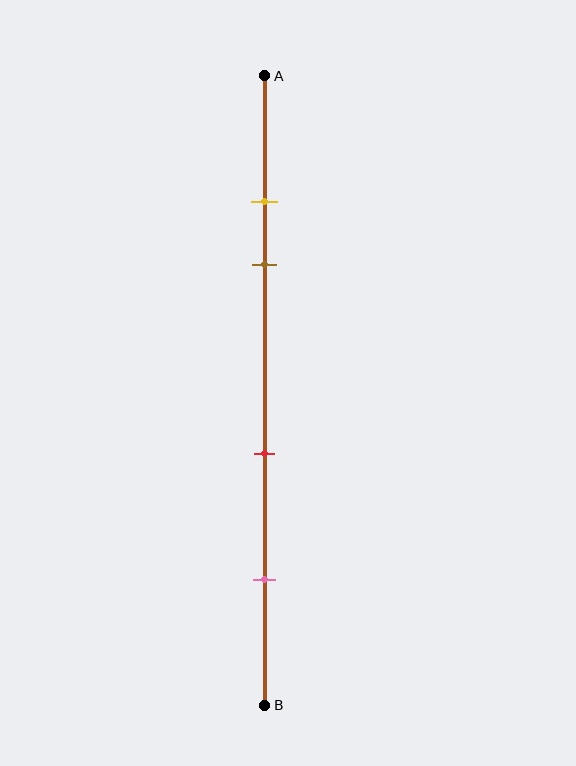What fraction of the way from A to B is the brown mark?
The brown mark is approximately 30% (0.3) of the way from A to B.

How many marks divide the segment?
There are 4 marks dividing the segment.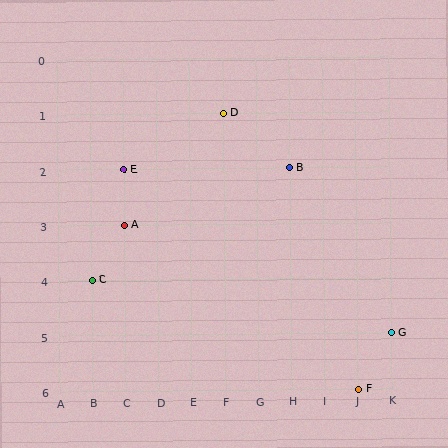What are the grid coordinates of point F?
Point F is at grid coordinates (J, 6).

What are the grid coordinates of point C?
Point C is at grid coordinates (B, 4).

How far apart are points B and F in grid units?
Points B and F are 2 columns and 4 rows apart (about 4.5 grid units diagonally).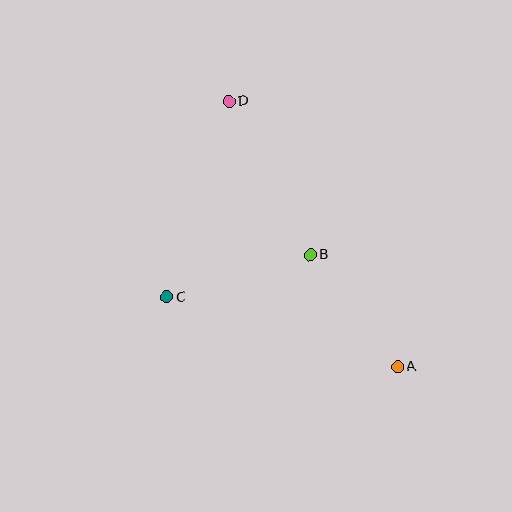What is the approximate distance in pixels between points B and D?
The distance between B and D is approximately 173 pixels.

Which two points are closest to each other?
Points A and B are closest to each other.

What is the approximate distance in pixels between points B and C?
The distance between B and C is approximately 150 pixels.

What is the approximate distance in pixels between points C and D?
The distance between C and D is approximately 205 pixels.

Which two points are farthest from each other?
Points A and D are farthest from each other.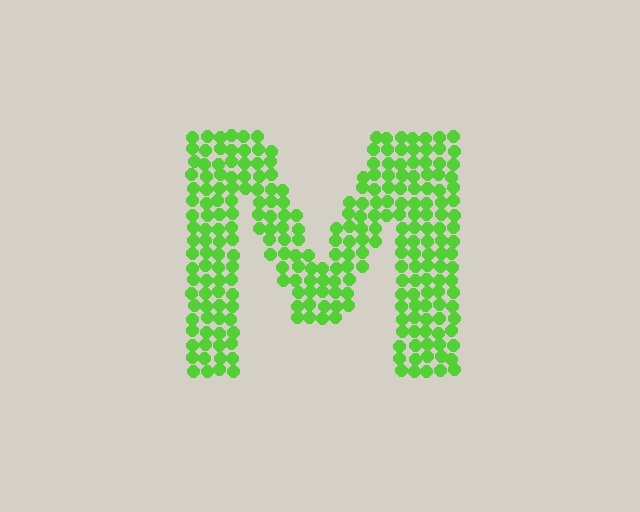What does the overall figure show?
The overall figure shows the letter M.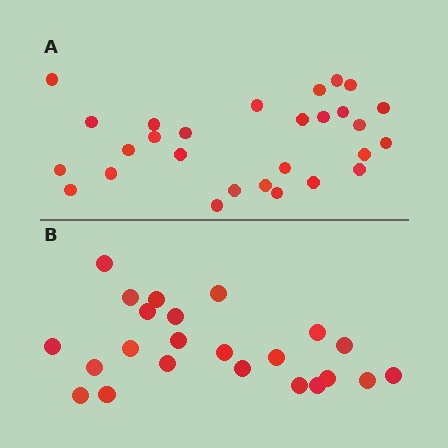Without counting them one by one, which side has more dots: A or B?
Region A (the top region) has more dots.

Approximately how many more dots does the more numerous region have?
Region A has about 5 more dots than region B.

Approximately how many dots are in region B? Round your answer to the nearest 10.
About 20 dots. (The exact count is 23, which rounds to 20.)